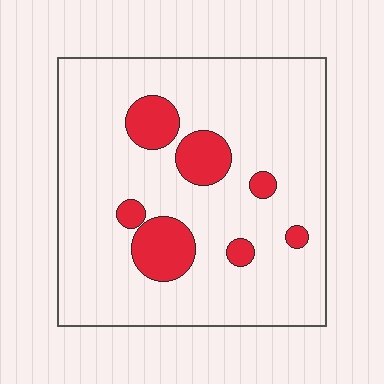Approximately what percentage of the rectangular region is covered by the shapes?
Approximately 15%.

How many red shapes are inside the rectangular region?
7.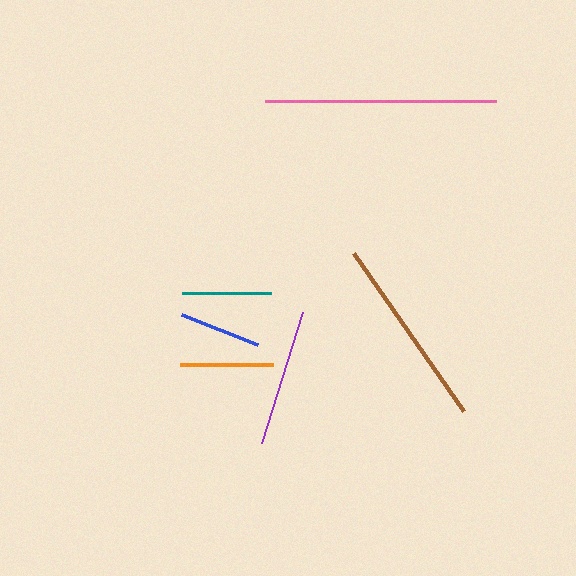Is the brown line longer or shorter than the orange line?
The brown line is longer than the orange line.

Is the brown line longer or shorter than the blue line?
The brown line is longer than the blue line.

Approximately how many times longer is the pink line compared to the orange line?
The pink line is approximately 2.5 times the length of the orange line.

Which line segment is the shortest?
The blue line is the shortest at approximately 81 pixels.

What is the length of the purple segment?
The purple segment is approximately 137 pixels long.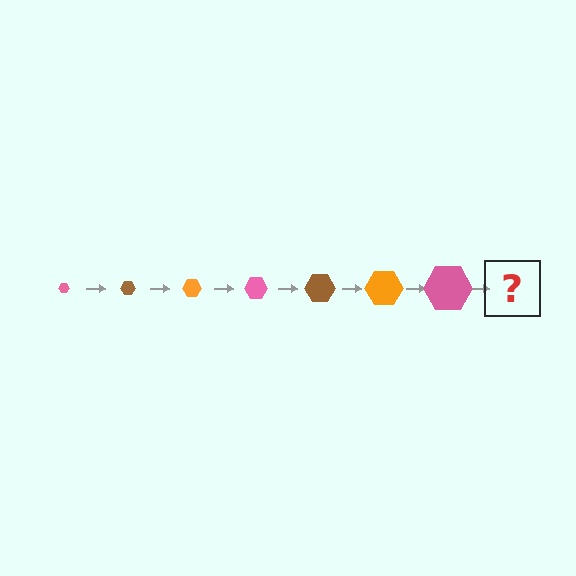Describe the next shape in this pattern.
It should be a brown hexagon, larger than the previous one.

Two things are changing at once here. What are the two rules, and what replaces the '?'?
The two rules are that the hexagon grows larger each step and the color cycles through pink, brown, and orange. The '?' should be a brown hexagon, larger than the previous one.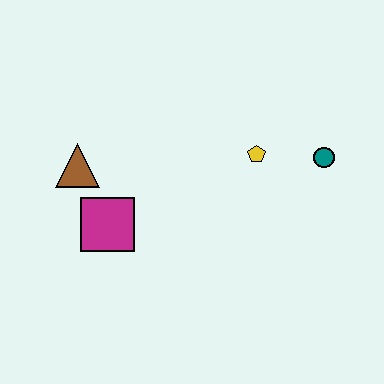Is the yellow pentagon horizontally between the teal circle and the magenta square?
Yes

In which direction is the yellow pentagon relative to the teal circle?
The yellow pentagon is to the left of the teal circle.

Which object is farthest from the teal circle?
The brown triangle is farthest from the teal circle.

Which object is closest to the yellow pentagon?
The teal circle is closest to the yellow pentagon.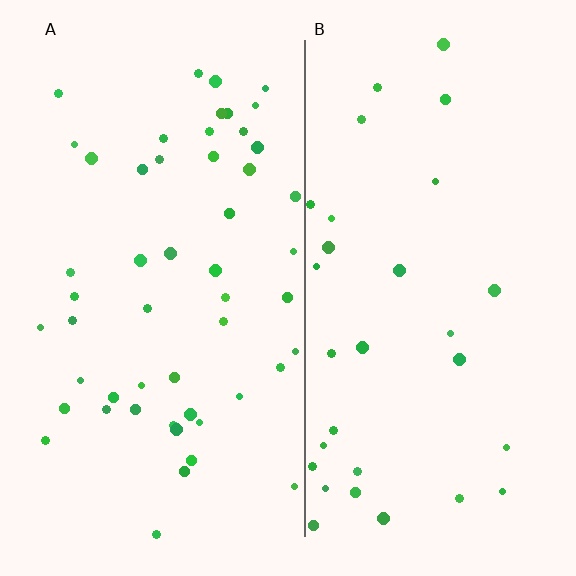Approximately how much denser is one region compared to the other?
Approximately 1.7× — region A over region B.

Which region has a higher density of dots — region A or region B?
A (the left).